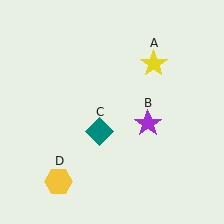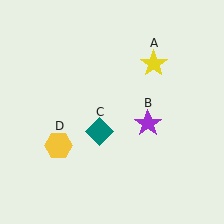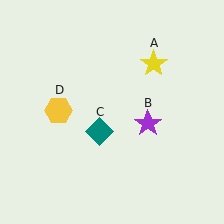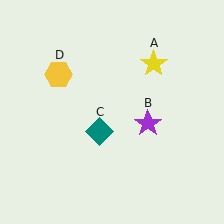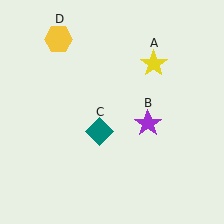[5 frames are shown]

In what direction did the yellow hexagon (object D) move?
The yellow hexagon (object D) moved up.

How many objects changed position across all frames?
1 object changed position: yellow hexagon (object D).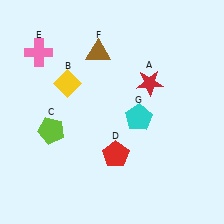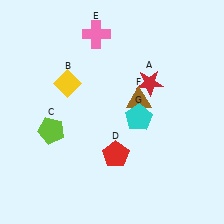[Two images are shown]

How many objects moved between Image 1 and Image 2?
2 objects moved between the two images.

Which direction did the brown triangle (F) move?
The brown triangle (F) moved down.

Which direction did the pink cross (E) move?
The pink cross (E) moved right.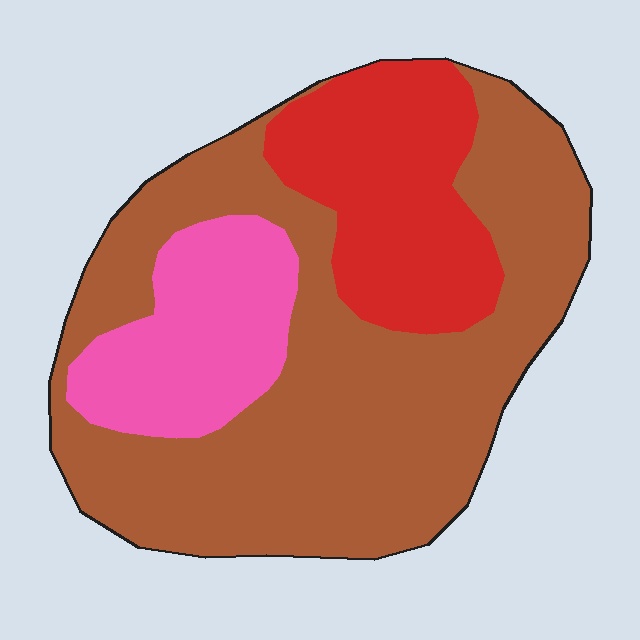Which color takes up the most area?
Brown, at roughly 60%.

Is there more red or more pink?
Red.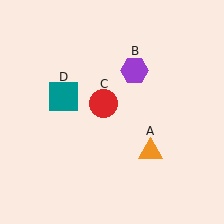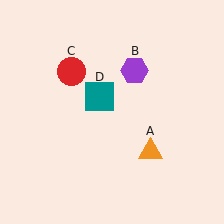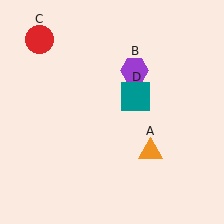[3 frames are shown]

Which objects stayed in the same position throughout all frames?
Orange triangle (object A) and purple hexagon (object B) remained stationary.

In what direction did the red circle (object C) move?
The red circle (object C) moved up and to the left.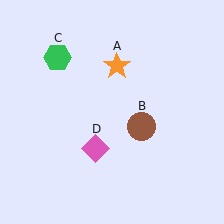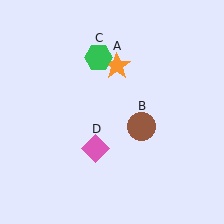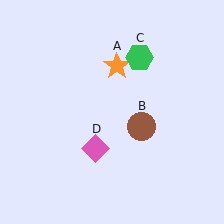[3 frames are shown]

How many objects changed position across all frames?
1 object changed position: green hexagon (object C).